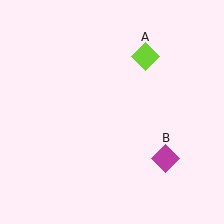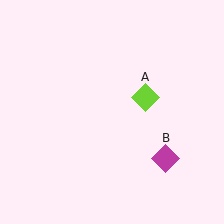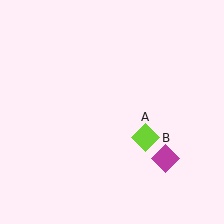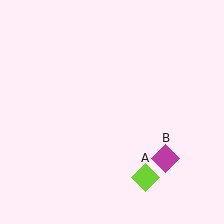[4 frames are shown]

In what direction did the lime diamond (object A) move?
The lime diamond (object A) moved down.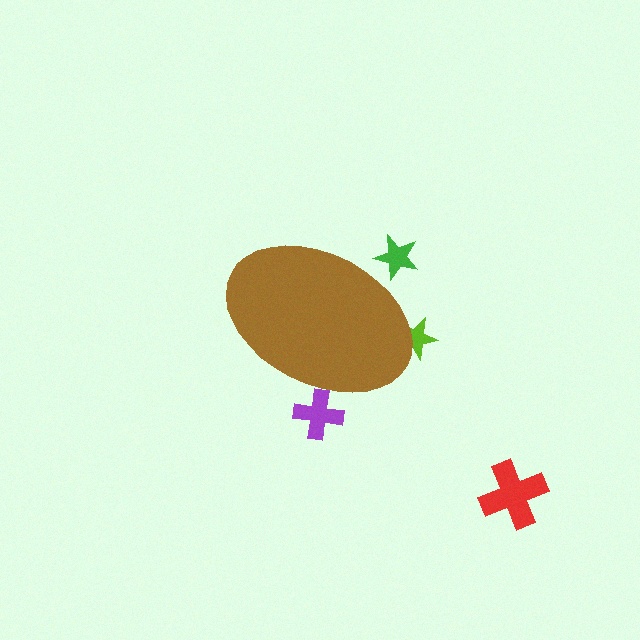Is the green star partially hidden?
Yes, the green star is partially hidden behind the brown ellipse.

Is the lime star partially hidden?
Yes, the lime star is partially hidden behind the brown ellipse.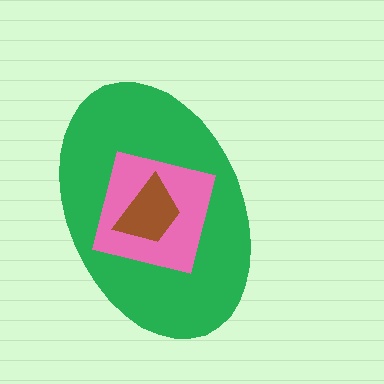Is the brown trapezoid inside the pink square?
Yes.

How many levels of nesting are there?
3.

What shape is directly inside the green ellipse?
The pink square.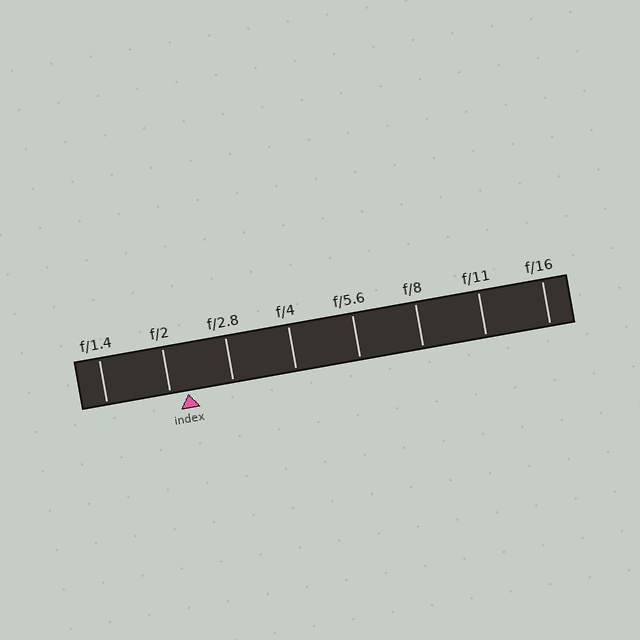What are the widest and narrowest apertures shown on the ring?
The widest aperture shown is f/1.4 and the narrowest is f/16.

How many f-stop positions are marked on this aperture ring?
There are 8 f-stop positions marked.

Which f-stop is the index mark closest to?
The index mark is closest to f/2.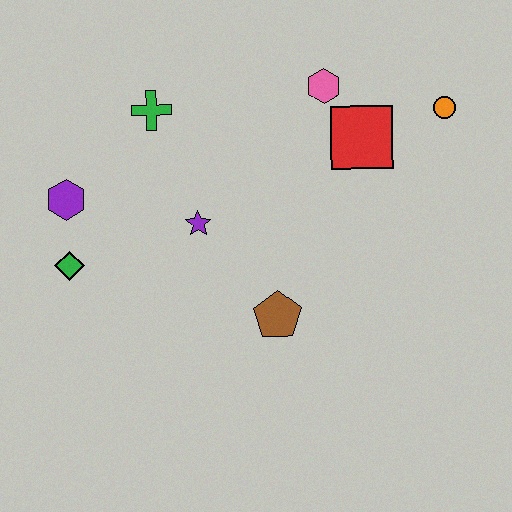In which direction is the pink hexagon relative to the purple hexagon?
The pink hexagon is to the right of the purple hexagon.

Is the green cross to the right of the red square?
No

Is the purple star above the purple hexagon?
No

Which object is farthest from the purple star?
The orange circle is farthest from the purple star.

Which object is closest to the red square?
The pink hexagon is closest to the red square.